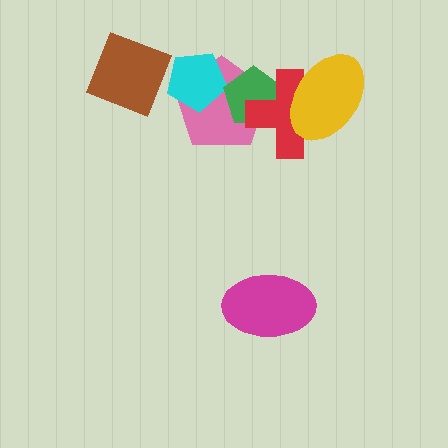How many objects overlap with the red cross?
3 objects overlap with the red cross.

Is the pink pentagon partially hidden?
Yes, it is partially covered by another shape.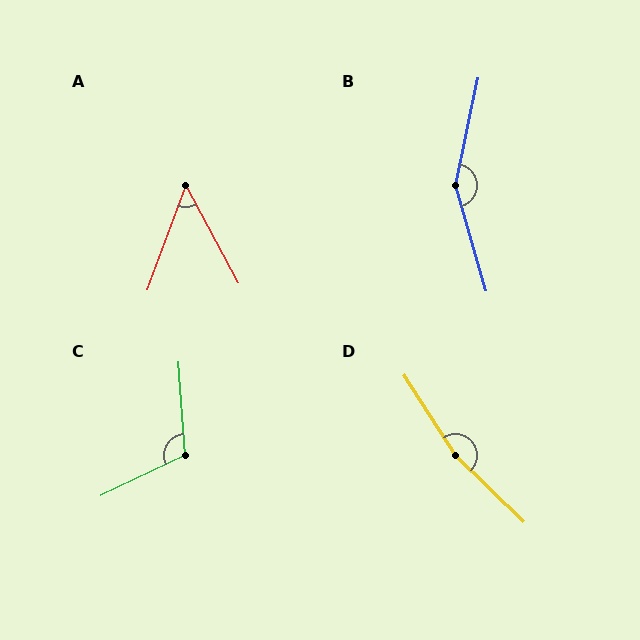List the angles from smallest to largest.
A (49°), C (112°), B (152°), D (167°).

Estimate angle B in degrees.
Approximately 152 degrees.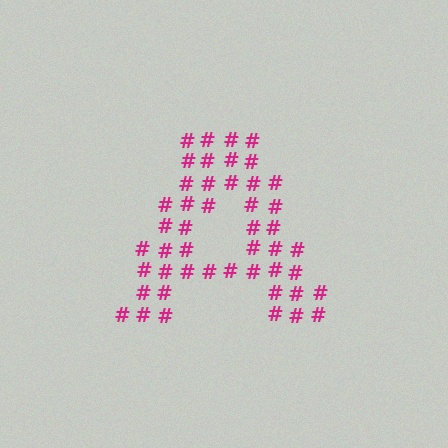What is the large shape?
The large shape is the letter A.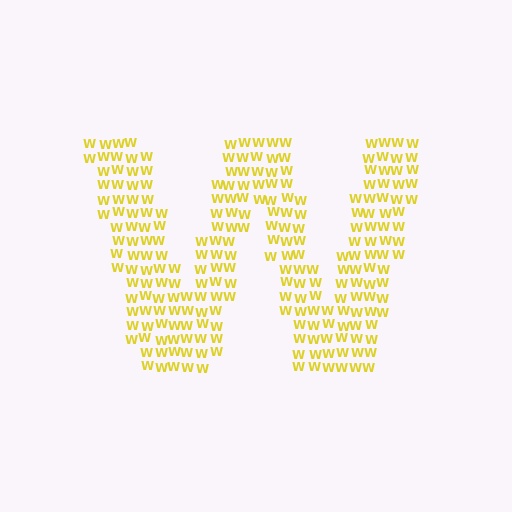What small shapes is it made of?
It is made of small letter W's.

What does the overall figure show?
The overall figure shows the letter W.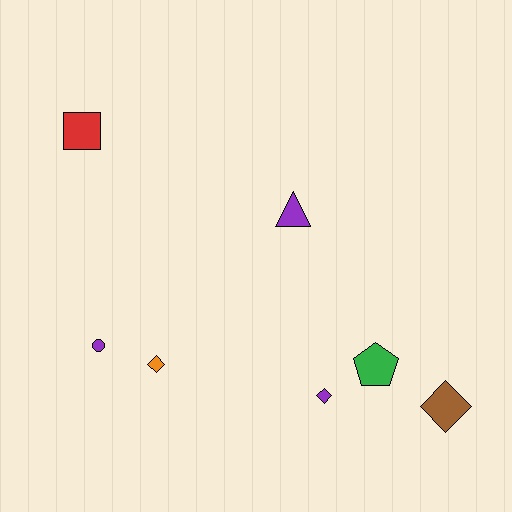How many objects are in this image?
There are 7 objects.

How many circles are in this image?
There is 1 circle.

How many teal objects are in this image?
There are no teal objects.